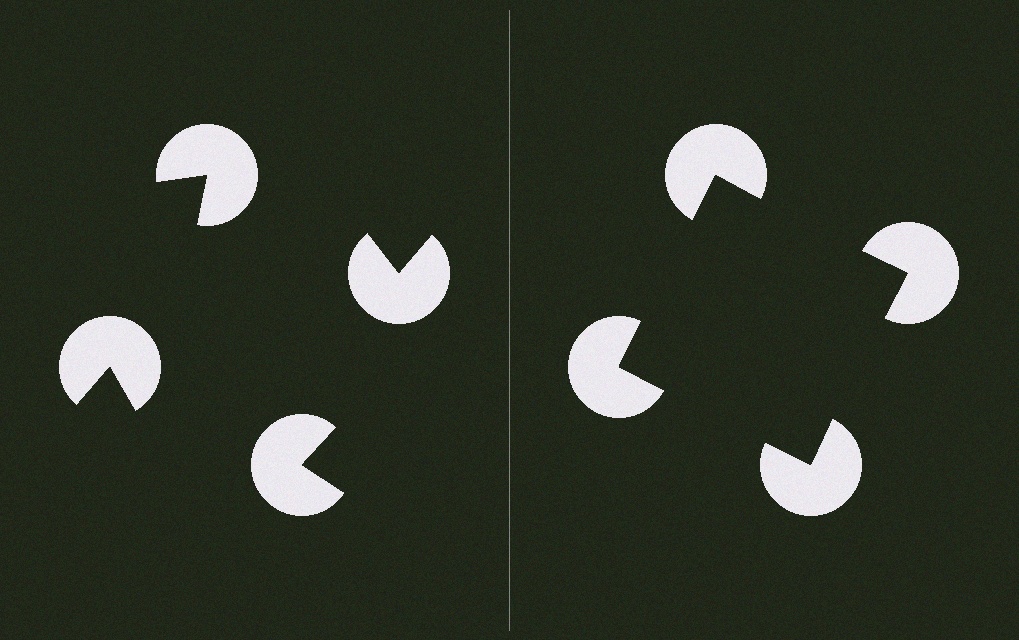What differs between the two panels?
The pac-man discs are positioned identically on both sides; only the wedge orientations differ. On the right they align to a square; on the left they are misaligned.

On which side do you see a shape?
An illusory square appears on the right side. On the left side the wedge cuts are rotated, so no coherent shape forms.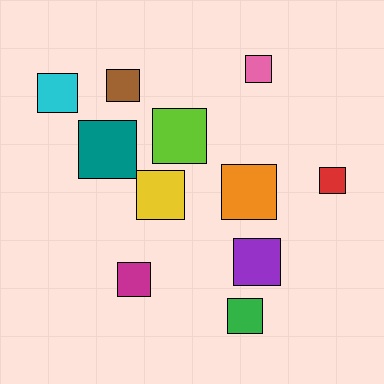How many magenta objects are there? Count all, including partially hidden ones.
There is 1 magenta object.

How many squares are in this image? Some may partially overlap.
There are 11 squares.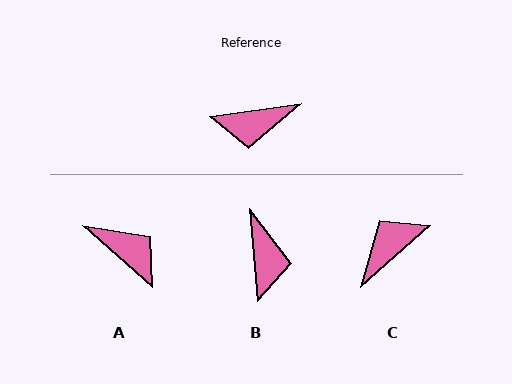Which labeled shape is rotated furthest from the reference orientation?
C, about 146 degrees away.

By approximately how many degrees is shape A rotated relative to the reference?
Approximately 131 degrees counter-clockwise.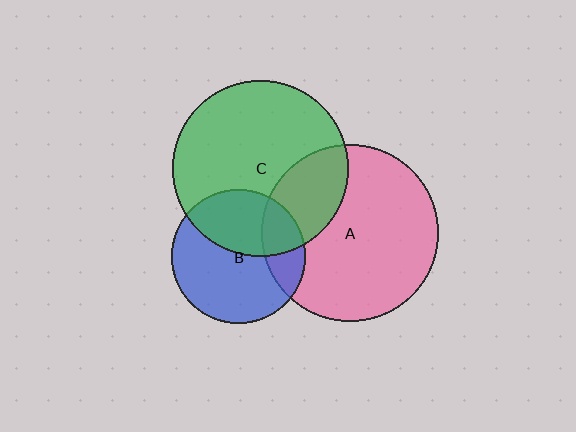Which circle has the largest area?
Circle A (pink).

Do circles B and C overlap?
Yes.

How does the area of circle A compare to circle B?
Approximately 1.7 times.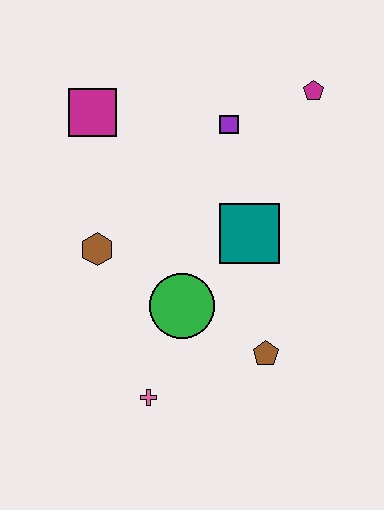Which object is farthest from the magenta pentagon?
The pink cross is farthest from the magenta pentagon.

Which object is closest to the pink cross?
The green circle is closest to the pink cross.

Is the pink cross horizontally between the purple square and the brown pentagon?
No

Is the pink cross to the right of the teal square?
No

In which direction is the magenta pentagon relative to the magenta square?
The magenta pentagon is to the right of the magenta square.